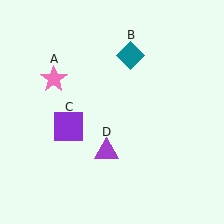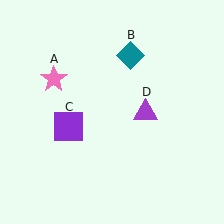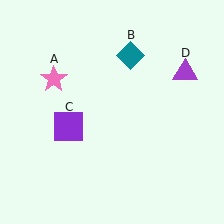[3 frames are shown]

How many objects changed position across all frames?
1 object changed position: purple triangle (object D).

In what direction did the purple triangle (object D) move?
The purple triangle (object D) moved up and to the right.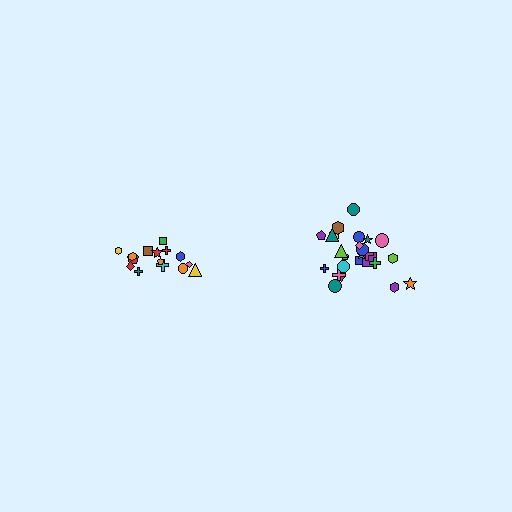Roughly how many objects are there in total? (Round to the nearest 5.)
Roughly 40 objects in total.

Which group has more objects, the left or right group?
The right group.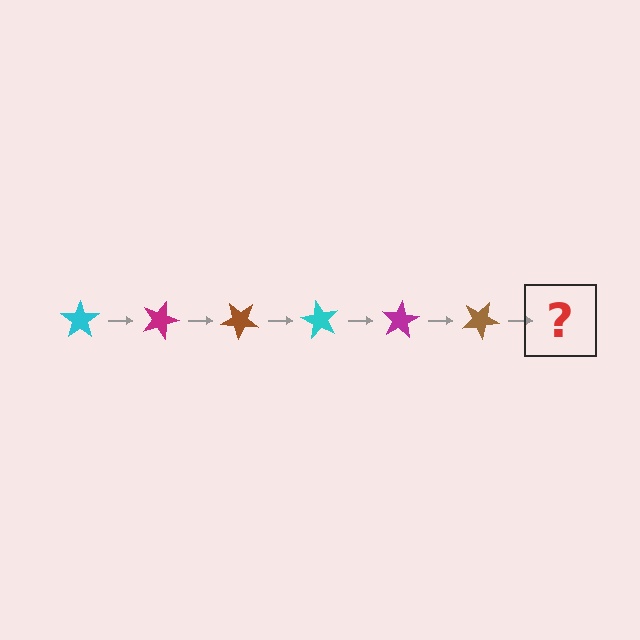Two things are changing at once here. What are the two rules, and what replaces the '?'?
The two rules are that it rotates 20 degrees each step and the color cycles through cyan, magenta, and brown. The '?' should be a cyan star, rotated 120 degrees from the start.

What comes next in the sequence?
The next element should be a cyan star, rotated 120 degrees from the start.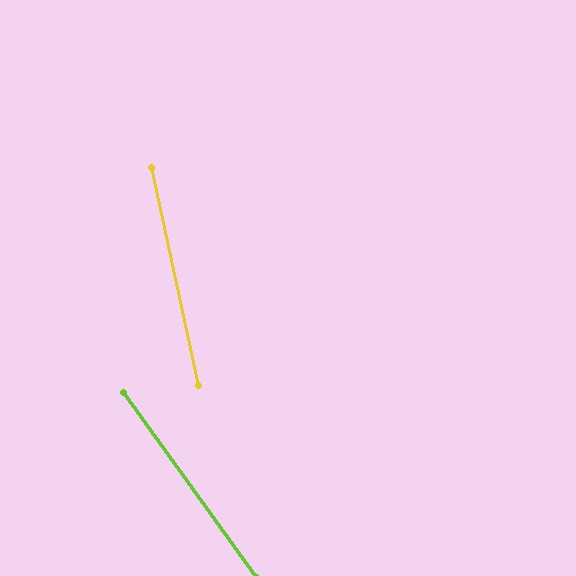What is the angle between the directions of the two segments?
Approximately 23 degrees.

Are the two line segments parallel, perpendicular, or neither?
Neither parallel nor perpendicular — they differ by about 23°.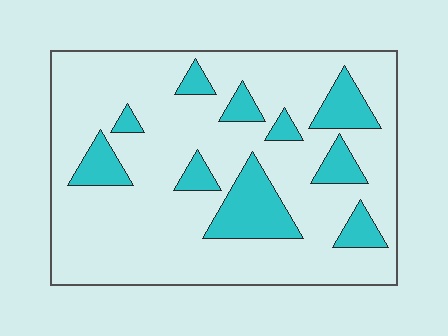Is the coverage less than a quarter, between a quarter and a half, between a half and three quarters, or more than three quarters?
Less than a quarter.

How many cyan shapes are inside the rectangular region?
10.